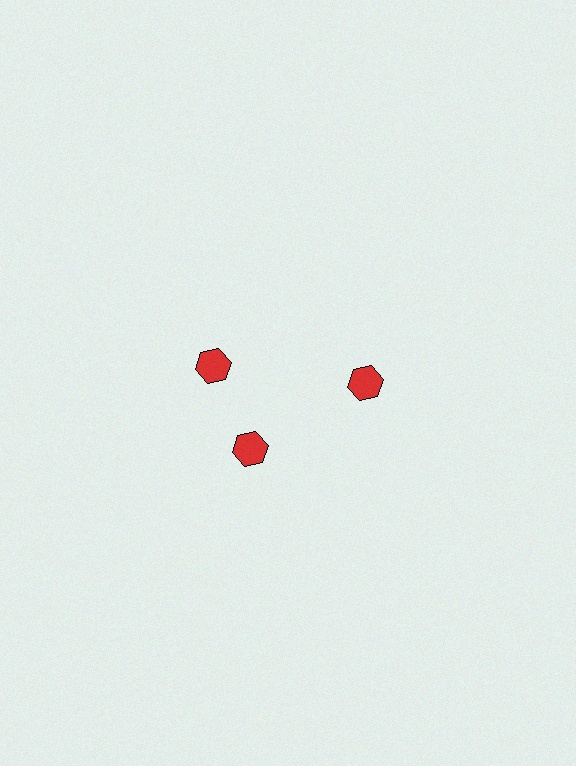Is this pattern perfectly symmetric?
No. The 3 red hexagons are arranged in a ring, but one element near the 11 o'clock position is rotated out of alignment along the ring, breaking the 3-fold rotational symmetry.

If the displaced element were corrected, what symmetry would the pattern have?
It would have 3-fold rotational symmetry — the pattern would map onto itself every 120 degrees.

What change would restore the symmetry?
The symmetry would be restored by rotating it back into even spacing with its neighbors so that all 3 hexagons sit at equal angles and equal distance from the center.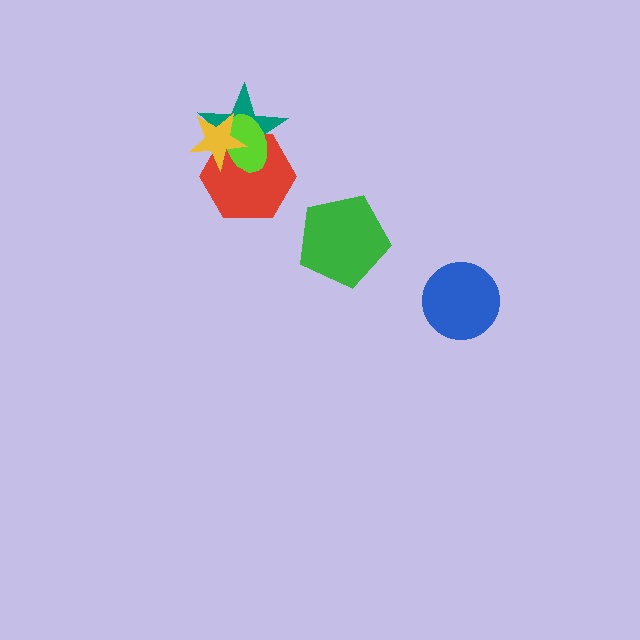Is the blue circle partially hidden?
No, no other shape covers it.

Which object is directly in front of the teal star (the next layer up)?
The red hexagon is directly in front of the teal star.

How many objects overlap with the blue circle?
0 objects overlap with the blue circle.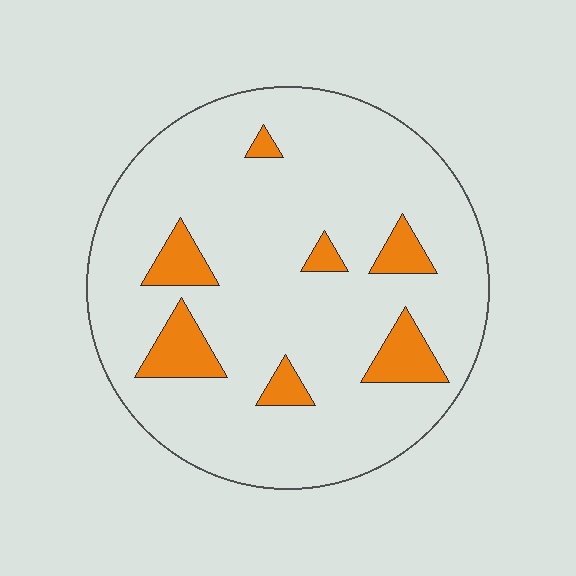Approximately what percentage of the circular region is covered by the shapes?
Approximately 10%.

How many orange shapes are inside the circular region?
7.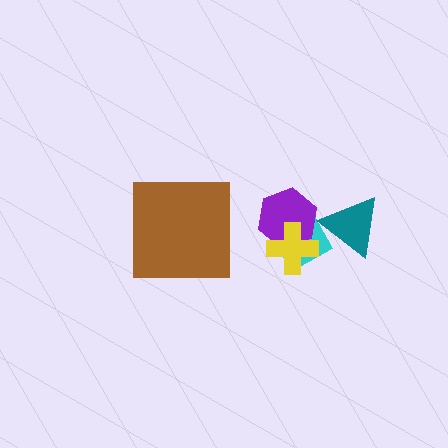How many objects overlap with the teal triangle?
1 object overlaps with the teal triangle.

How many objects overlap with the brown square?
0 objects overlap with the brown square.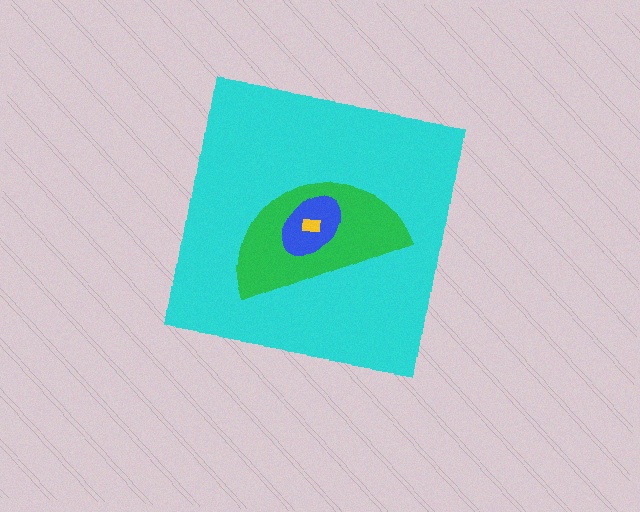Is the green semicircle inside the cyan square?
Yes.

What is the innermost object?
The yellow rectangle.